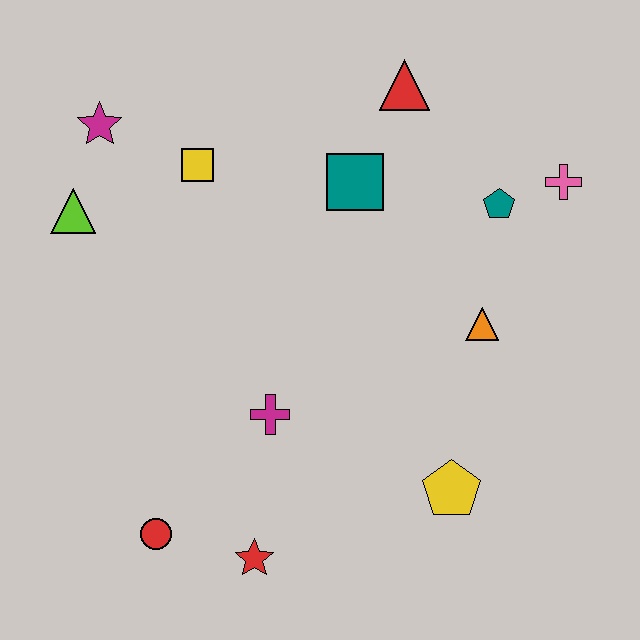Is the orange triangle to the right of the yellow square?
Yes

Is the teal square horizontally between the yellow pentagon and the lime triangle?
Yes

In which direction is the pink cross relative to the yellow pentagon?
The pink cross is above the yellow pentagon.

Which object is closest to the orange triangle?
The teal pentagon is closest to the orange triangle.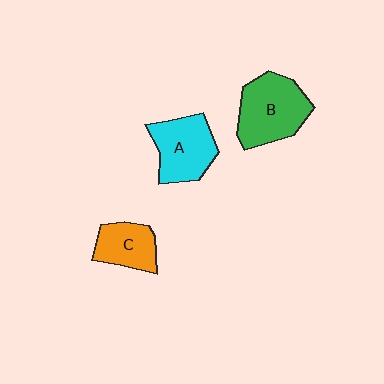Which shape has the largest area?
Shape B (green).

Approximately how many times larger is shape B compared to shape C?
Approximately 1.6 times.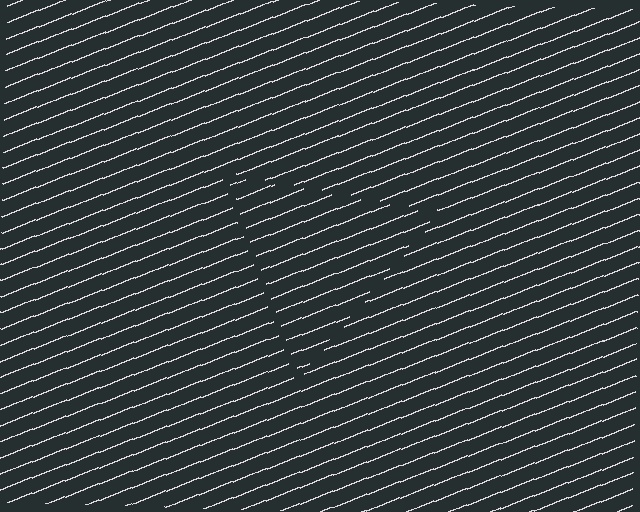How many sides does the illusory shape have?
3 sides — the line-ends trace a triangle.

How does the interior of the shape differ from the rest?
The interior of the shape contains the same grating, shifted by half a period — the contour is defined by the phase discontinuity where line-ends from the inner and outer gratings abut.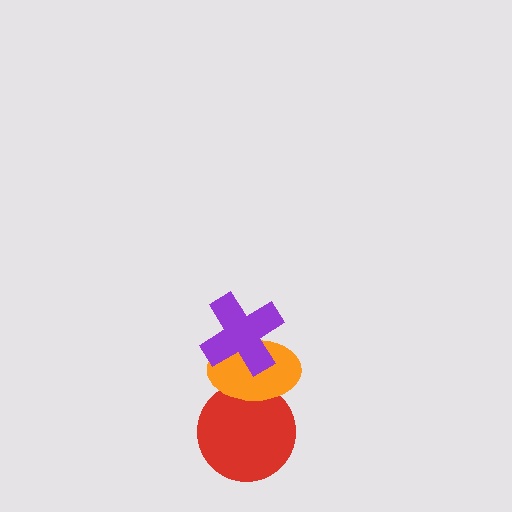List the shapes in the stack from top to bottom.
From top to bottom: the purple cross, the orange ellipse, the red circle.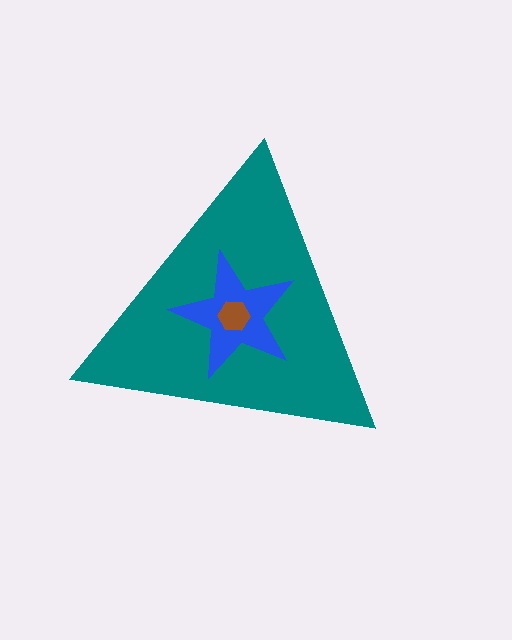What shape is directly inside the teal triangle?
The blue star.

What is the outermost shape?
The teal triangle.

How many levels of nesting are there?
3.